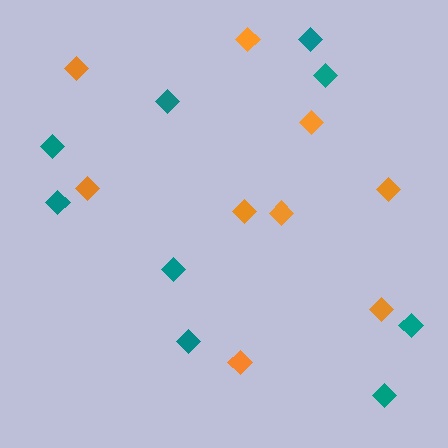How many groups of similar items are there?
There are 2 groups: one group of teal diamonds (9) and one group of orange diamonds (9).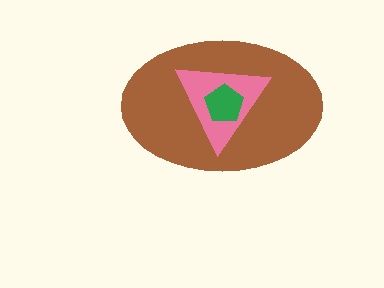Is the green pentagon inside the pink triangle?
Yes.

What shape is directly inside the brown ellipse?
The pink triangle.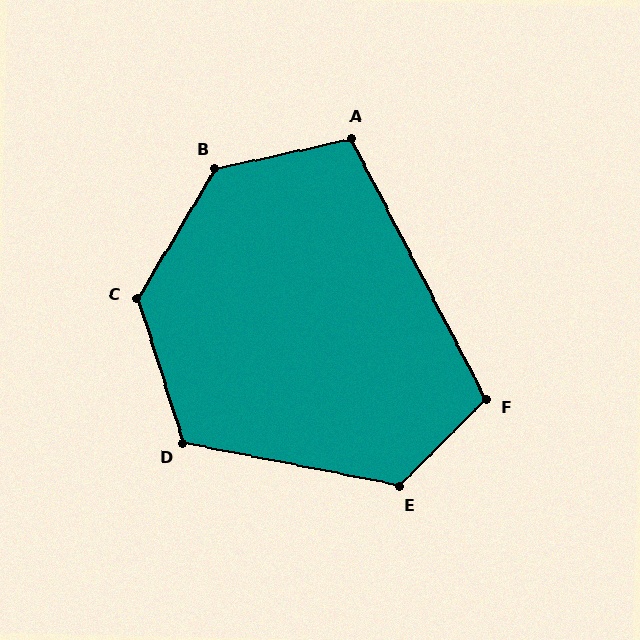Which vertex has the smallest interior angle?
A, at approximately 105 degrees.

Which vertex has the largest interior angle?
B, at approximately 133 degrees.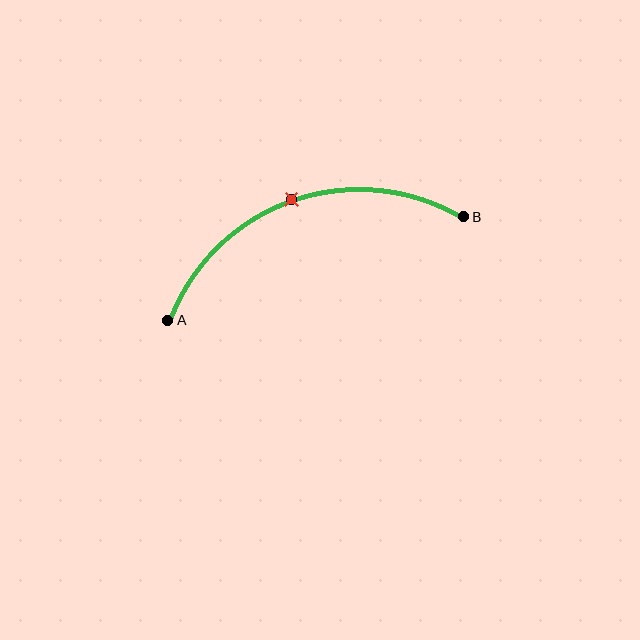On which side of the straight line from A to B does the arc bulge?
The arc bulges above the straight line connecting A and B.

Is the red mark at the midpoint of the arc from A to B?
Yes. The red mark lies on the arc at equal arc-length from both A and B — it is the arc midpoint.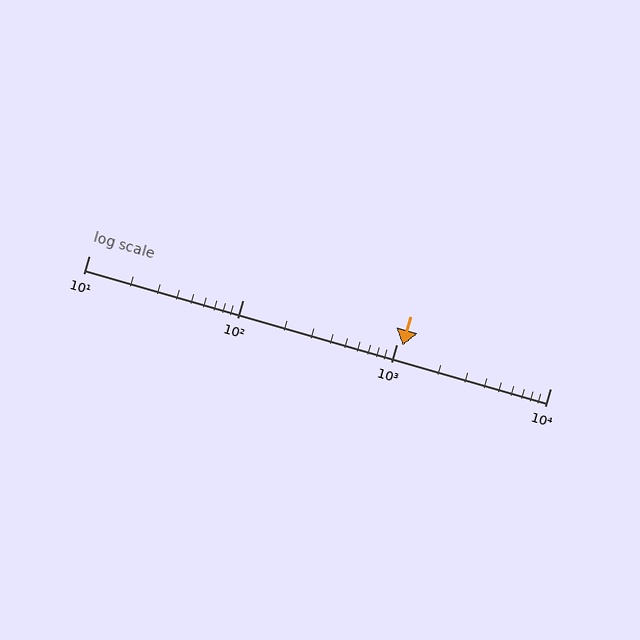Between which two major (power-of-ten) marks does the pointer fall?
The pointer is between 1000 and 10000.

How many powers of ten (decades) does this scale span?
The scale spans 3 decades, from 10 to 10000.